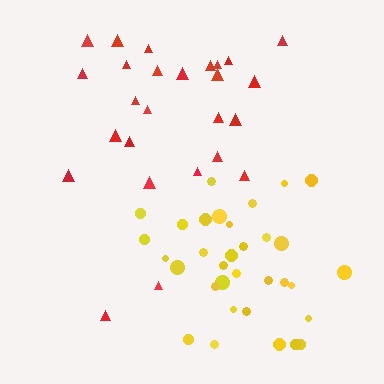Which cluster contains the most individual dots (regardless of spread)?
Yellow (33).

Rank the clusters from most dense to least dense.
yellow, red.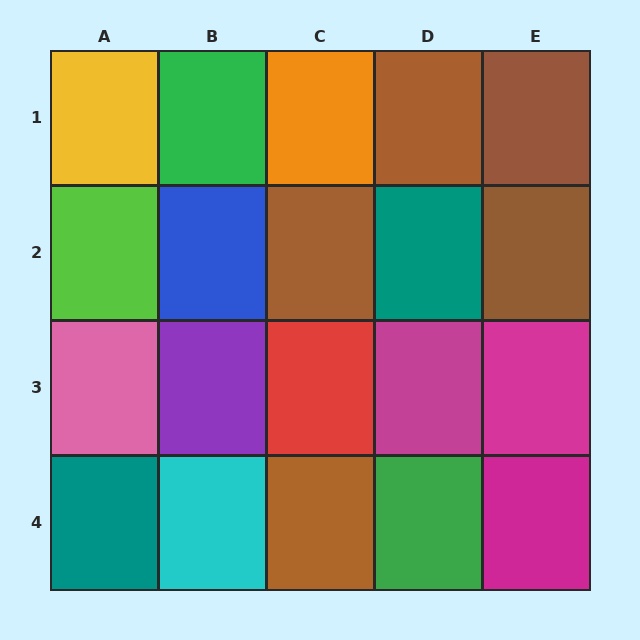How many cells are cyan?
1 cell is cyan.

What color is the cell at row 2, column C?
Brown.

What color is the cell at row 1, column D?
Brown.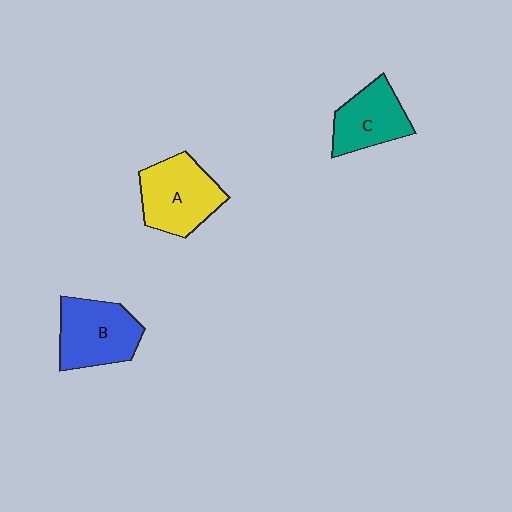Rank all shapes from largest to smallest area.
From largest to smallest: A (yellow), B (blue), C (teal).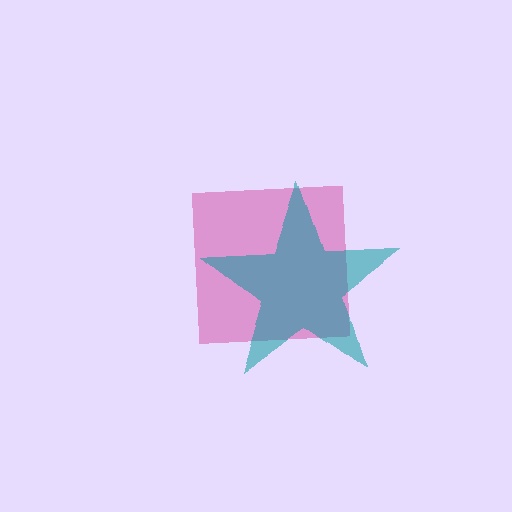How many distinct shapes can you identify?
There are 2 distinct shapes: a magenta square, a teal star.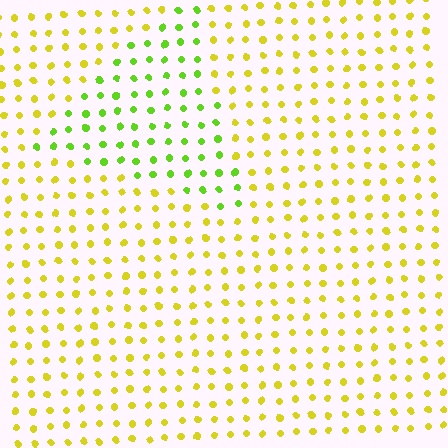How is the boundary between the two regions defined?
The boundary is defined purely by a slight shift in hue (about 41 degrees). Spacing, size, and orientation are identical on both sides.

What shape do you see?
I see a triangle.